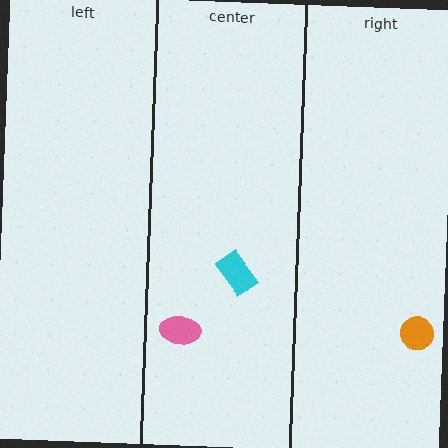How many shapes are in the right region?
1.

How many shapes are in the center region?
2.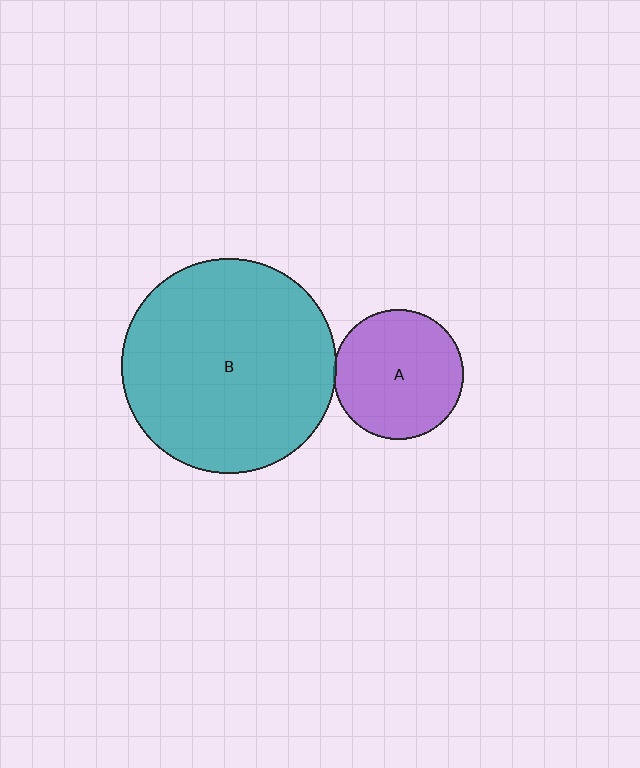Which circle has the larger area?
Circle B (teal).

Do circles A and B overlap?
Yes.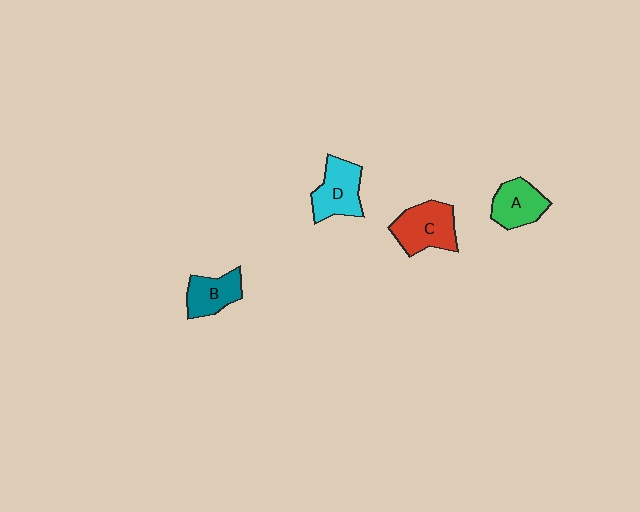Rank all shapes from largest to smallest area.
From largest to smallest: C (red), D (cyan), A (green), B (teal).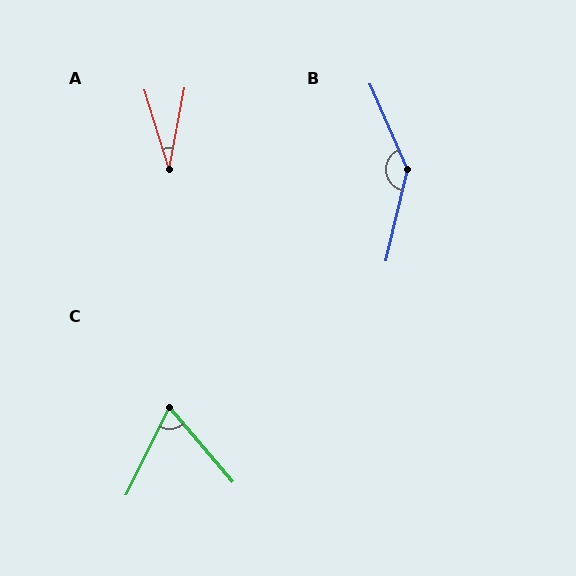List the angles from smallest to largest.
A (28°), C (67°), B (143°).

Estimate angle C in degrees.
Approximately 67 degrees.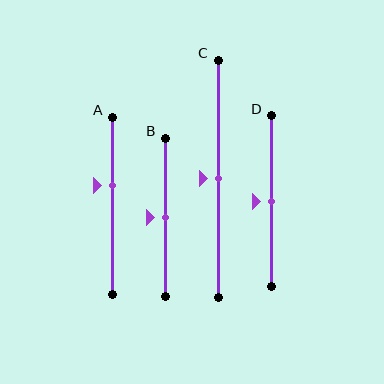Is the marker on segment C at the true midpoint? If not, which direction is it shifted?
Yes, the marker on segment C is at the true midpoint.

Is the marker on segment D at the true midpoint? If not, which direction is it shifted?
Yes, the marker on segment D is at the true midpoint.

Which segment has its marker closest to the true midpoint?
Segment B has its marker closest to the true midpoint.